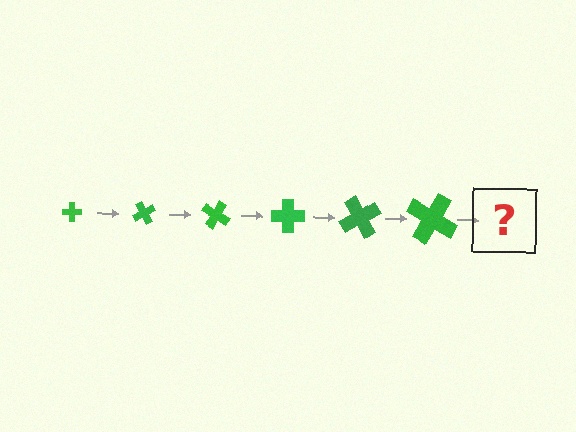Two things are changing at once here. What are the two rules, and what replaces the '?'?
The two rules are that the cross grows larger each step and it rotates 60 degrees each step. The '?' should be a cross, larger than the previous one and rotated 360 degrees from the start.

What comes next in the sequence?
The next element should be a cross, larger than the previous one and rotated 360 degrees from the start.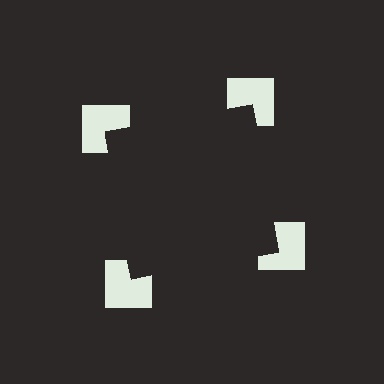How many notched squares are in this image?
There are 4 — one at each vertex of the illusory square.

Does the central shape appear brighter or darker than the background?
It typically appears slightly darker than the background, even though no actual brightness change is drawn.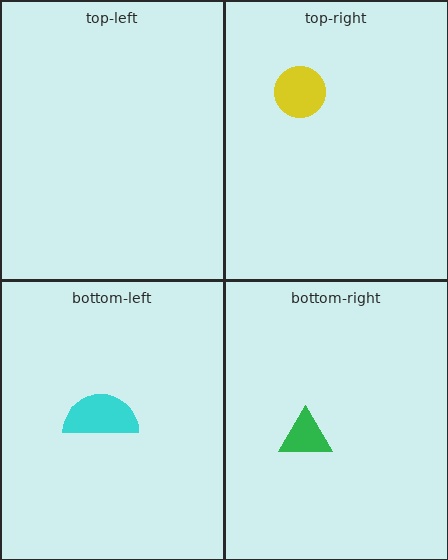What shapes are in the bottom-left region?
The cyan semicircle.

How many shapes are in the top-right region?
1.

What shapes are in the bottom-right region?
The green triangle.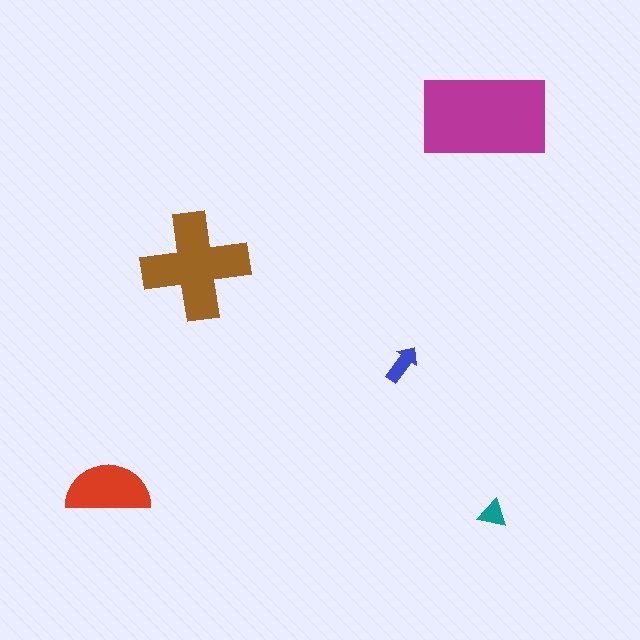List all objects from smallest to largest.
The teal triangle, the blue arrow, the red semicircle, the brown cross, the magenta rectangle.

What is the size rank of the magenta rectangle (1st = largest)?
1st.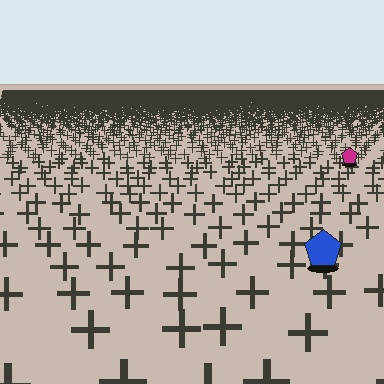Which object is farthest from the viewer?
The magenta pentagon is farthest from the viewer. It appears smaller and the ground texture around it is denser.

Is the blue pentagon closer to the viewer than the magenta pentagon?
Yes. The blue pentagon is closer — you can tell from the texture gradient: the ground texture is coarser near it.